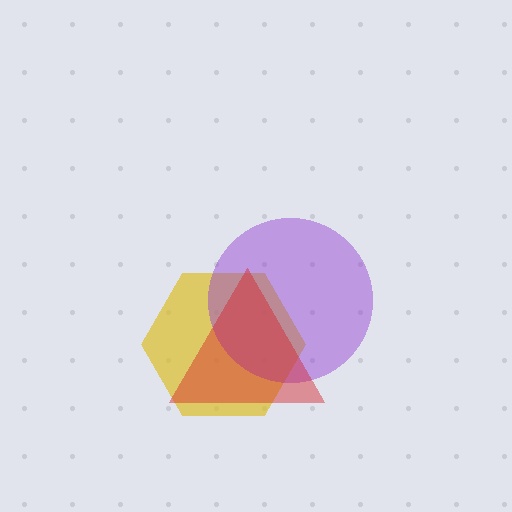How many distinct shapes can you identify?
There are 3 distinct shapes: a yellow hexagon, a purple circle, a red triangle.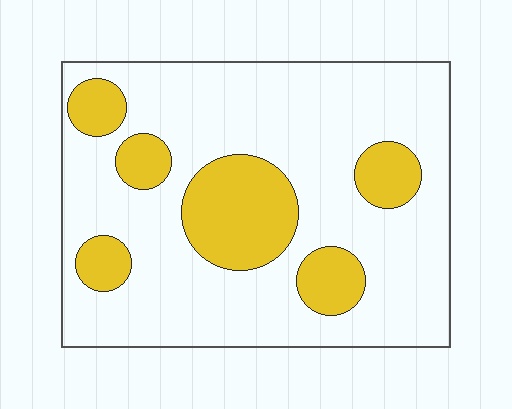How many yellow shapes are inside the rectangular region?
6.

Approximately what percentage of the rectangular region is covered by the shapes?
Approximately 25%.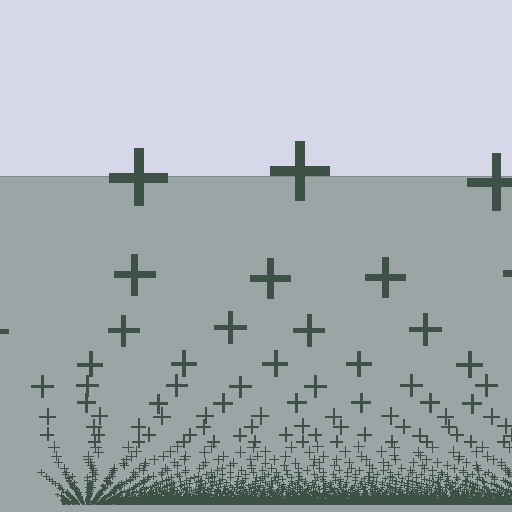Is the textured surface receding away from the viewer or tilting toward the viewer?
The surface appears to tilt toward the viewer. Texture elements get larger and sparser toward the top.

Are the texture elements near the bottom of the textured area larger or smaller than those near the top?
Smaller. The gradient is inverted — elements near the bottom are smaller and denser.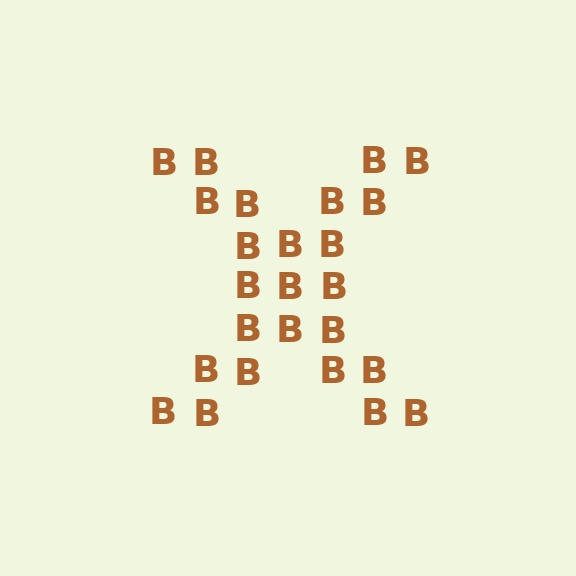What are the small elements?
The small elements are letter B's.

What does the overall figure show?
The overall figure shows the letter X.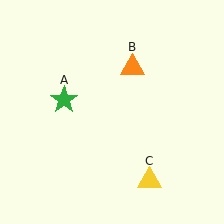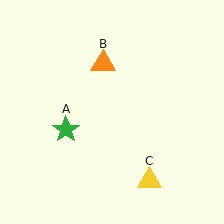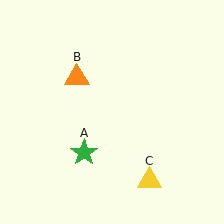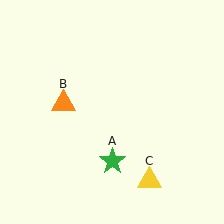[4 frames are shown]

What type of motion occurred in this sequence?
The green star (object A), orange triangle (object B) rotated counterclockwise around the center of the scene.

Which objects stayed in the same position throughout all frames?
Yellow triangle (object C) remained stationary.